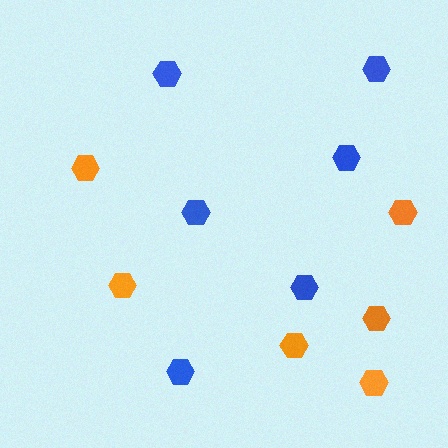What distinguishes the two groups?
There are 2 groups: one group of blue hexagons (6) and one group of orange hexagons (6).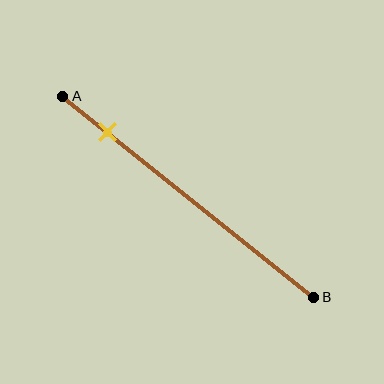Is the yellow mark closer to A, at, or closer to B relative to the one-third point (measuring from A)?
The yellow mark is closer to point A than the one-third point of segment AB.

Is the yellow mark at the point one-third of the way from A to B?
No, the mark is at about 20% from A, not at the 33% one-third point.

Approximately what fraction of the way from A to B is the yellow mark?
The yellow mark is approximately 20% of the way from A to B.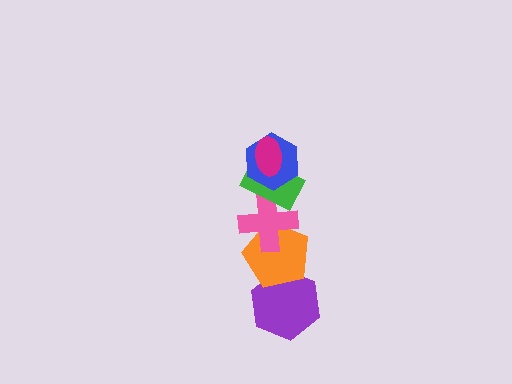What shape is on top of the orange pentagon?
The pink cross is on top of the orange pentagon.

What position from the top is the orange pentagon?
The orange pentagon is 5th from the top.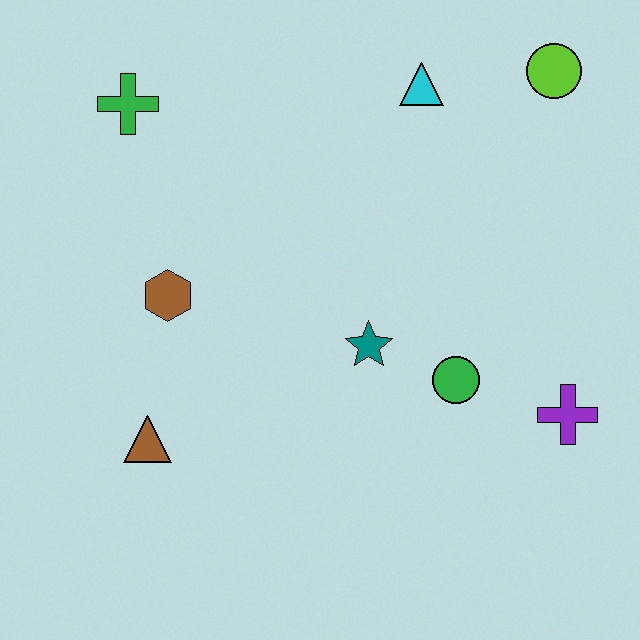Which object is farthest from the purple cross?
The green cross is farthest from the purple cross.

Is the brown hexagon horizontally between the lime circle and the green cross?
Yes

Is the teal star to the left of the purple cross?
Yes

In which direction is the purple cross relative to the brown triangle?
The purple cross is to the right of the brown triangle.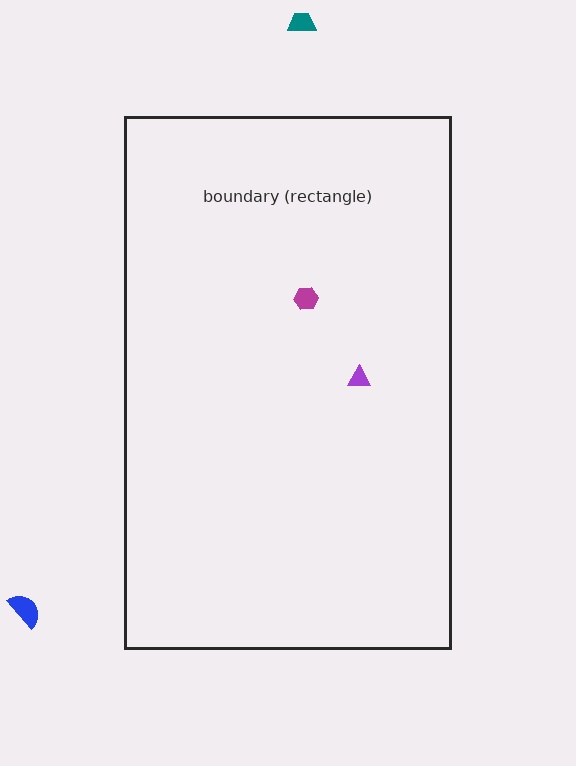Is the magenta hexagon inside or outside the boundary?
Inside.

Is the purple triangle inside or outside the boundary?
Inside.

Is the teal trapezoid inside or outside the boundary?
Outside.